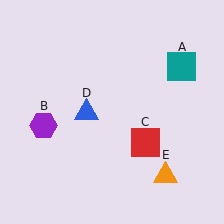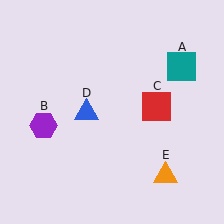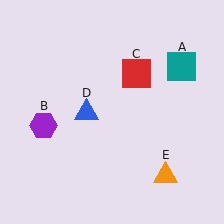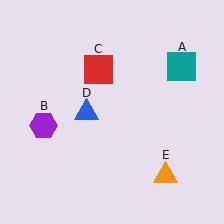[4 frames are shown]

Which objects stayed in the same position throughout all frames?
Teal square (object A) and purple hexagon (object B) and blue triangle (object D) and orange triangle (object E) remained stationary.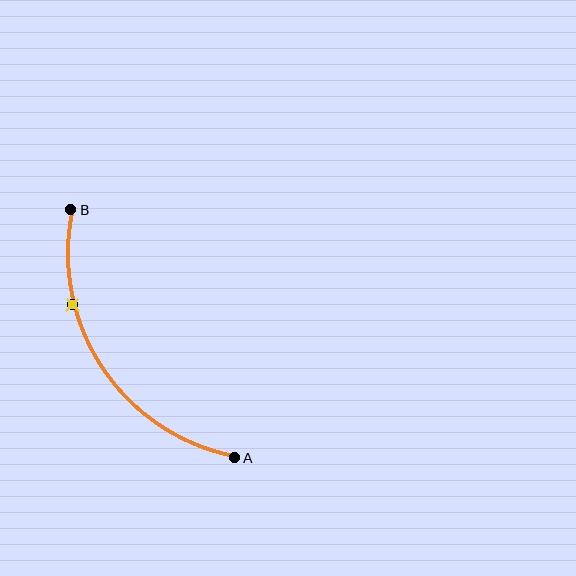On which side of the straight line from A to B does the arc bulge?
The arc bulges to the left of the straight line connecting A and B.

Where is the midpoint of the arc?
The arc midpoint is the point on the curve farthest from the straight line joining A and B. It sits to the left of that line.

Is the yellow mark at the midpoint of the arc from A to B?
No. The yellow mark lies on the arc but is closer to endpoint B. The arc midpoint would be at the point on the curve equidistant along the arc from both A and B.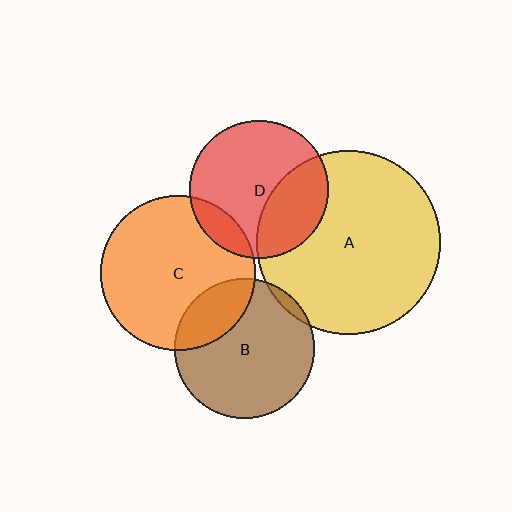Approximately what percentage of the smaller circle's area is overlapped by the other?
Approximately 30%.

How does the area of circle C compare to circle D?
Approximately 1.3 times.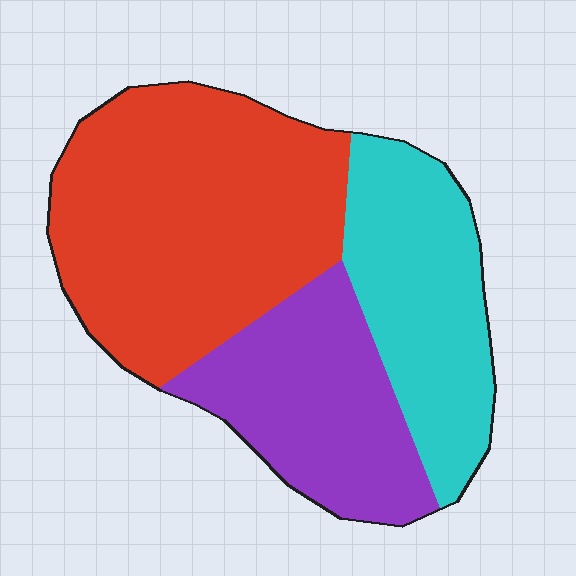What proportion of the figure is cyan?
Cyan covers roughly 25% of the figure.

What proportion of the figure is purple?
Purple takes up about one quarter (1/4) of the figure.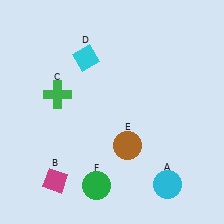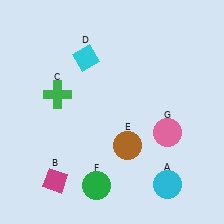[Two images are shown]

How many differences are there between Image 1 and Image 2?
There is 1 difference between the two images.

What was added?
A pink circle (G) was added in Image 2.